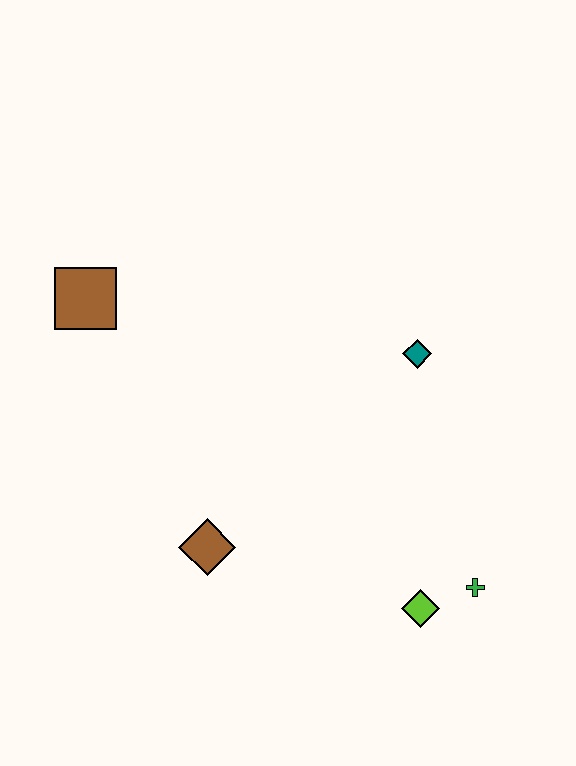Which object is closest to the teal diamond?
The green cross is closest to the teal diamond.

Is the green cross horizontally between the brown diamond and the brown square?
No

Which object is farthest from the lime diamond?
The brown square is farthest from the lime diamond.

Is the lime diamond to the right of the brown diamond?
Yes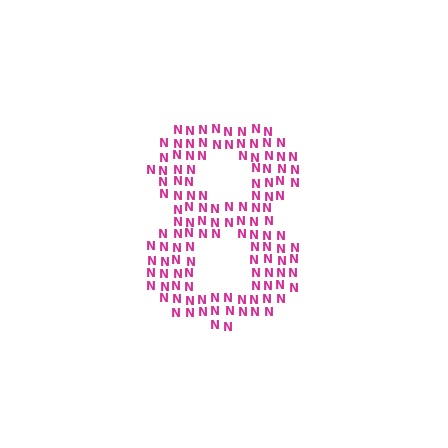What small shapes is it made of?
It is made of small letter N's.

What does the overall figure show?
The overall figure shows the digit 8.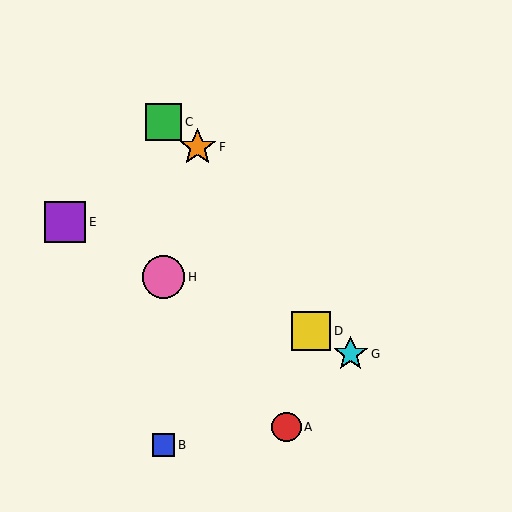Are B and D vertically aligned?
No, B is at x≈163 and D is at x≈311.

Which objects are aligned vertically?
Objects B, C, H are aligned vertically.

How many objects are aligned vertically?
3 objects (B, C, H) are aligned vertically.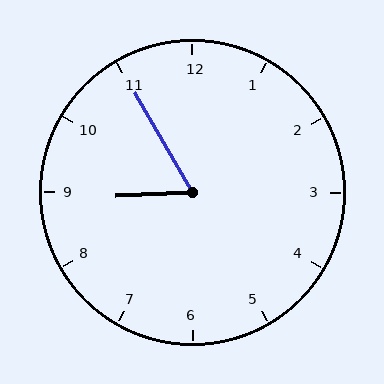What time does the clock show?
8:55.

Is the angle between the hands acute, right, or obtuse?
It is acute.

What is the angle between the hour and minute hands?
Approximately 62 degrees.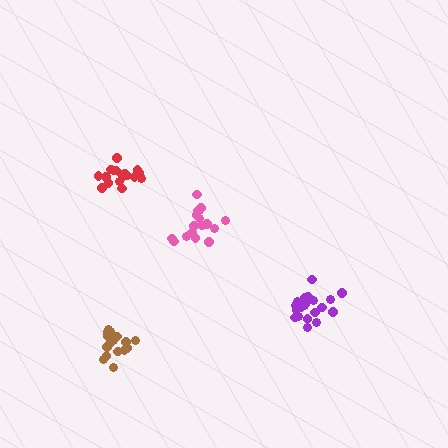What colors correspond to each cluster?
The clusters are colored: pink, red, brown, purple.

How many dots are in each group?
Group 1: 17 dots, Group 2: 18 dots, Group 3: 16 dots, Group 4: 21 dots (72 total).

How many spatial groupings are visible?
There are 4 spatial groupings.